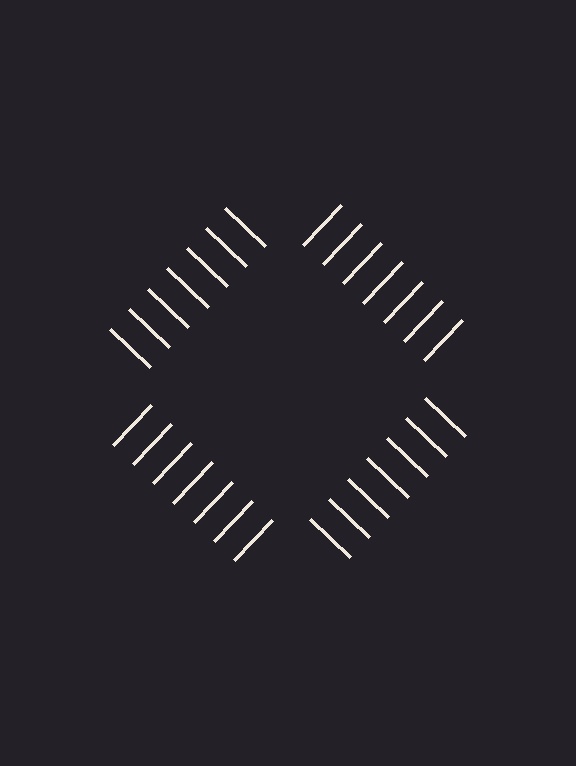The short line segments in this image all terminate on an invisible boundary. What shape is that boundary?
An illusory square — the line segments terminate on its edges but no continuous stroke is drawn.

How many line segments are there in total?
28 — 7 along each of the 4 edges.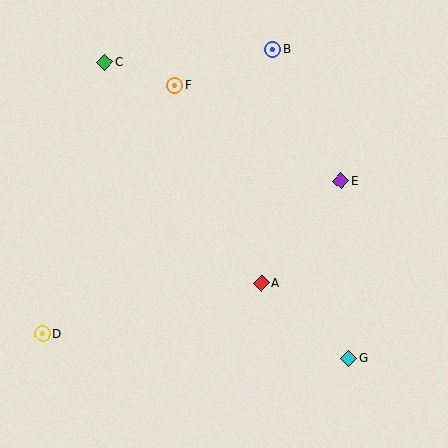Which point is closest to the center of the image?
Point A at (261, 283) is closest to the center.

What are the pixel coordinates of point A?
Point A is at (261, 283).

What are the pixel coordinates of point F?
Point F is at (175, 86).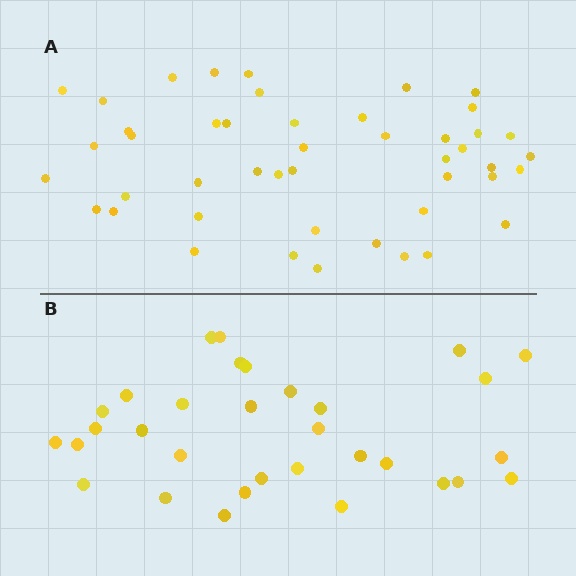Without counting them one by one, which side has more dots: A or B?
Region A (the top region) has more dots.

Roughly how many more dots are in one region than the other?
Region A has approximately 15 more dots than region B.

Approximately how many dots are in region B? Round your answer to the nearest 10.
About 30 dots. (The exact count is 32, which rounds to 30.)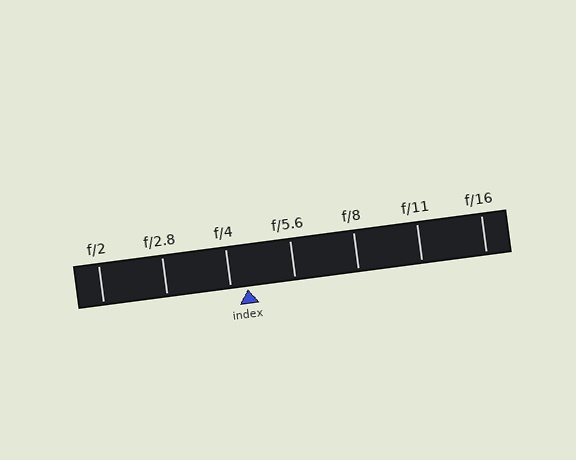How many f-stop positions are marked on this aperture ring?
There are 7 f-stop positions marked.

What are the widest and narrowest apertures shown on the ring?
The widest aperture shown is f/2 and the narrowest is f/16.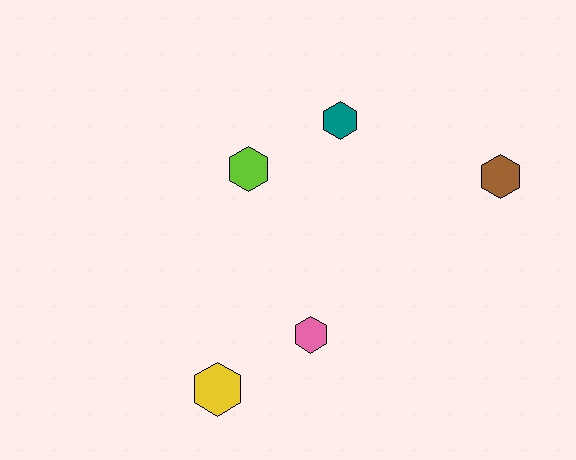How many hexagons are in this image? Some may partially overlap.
There are 5 hexagons.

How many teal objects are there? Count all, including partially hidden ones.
There is 1 teal object.